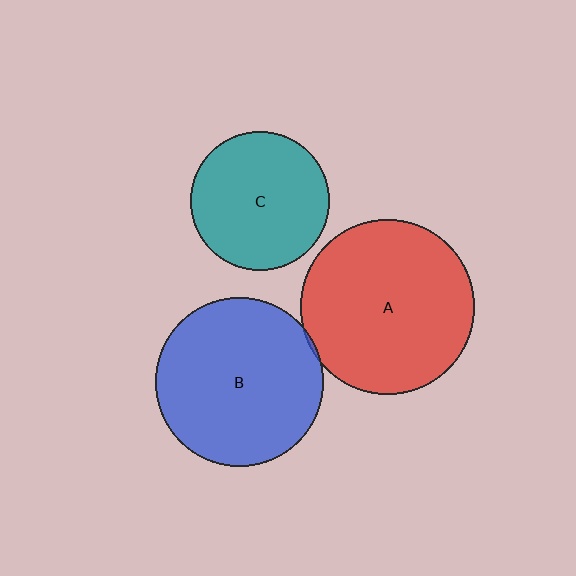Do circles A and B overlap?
Yes.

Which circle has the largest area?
Circle A (red).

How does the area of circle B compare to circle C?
Approximately 1.5 times.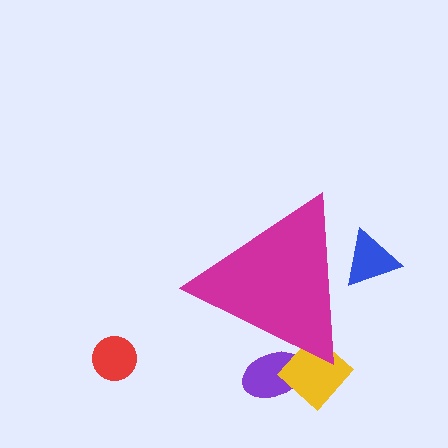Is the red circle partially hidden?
No, the red circle is fully visible.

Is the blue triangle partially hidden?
Yes, the blue triangle is partially hidden behind the magenta triangle.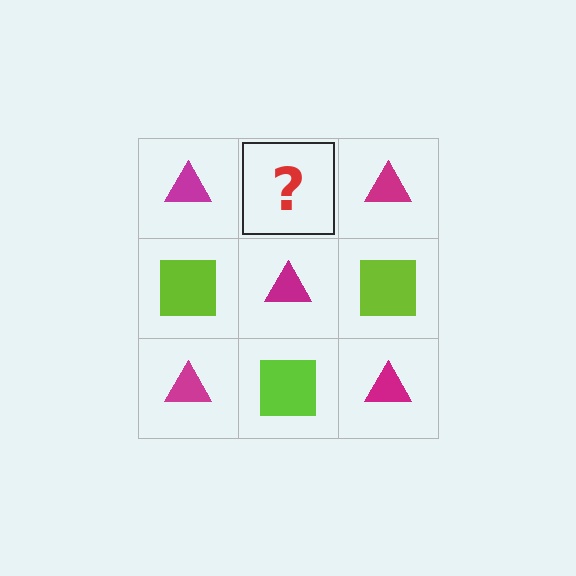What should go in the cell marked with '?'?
The missing cell should contain a lime square.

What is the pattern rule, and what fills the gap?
The rule is that it alternates magenta triangle and lime square in a checkerboard pattern. The gap should be filled with a lime square.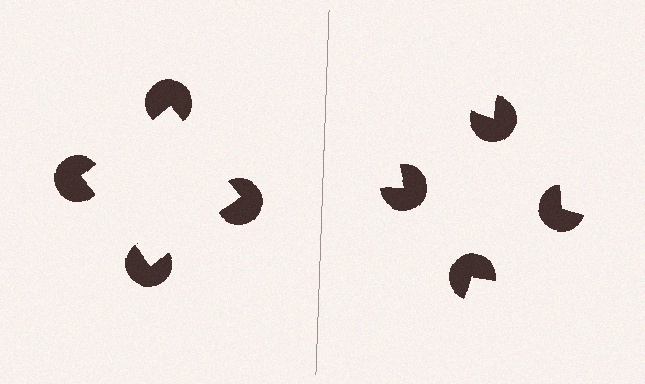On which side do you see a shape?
An illusory square appears on the left side. On the right side the wedge cuts are rotated, so no coherent shape forms.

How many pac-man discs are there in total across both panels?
8 — 4 on each side.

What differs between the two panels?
The pac-man discs are positioned identically on both sides; only the wedge orientations differ. On the left they align to a square; on the right they are misaligned.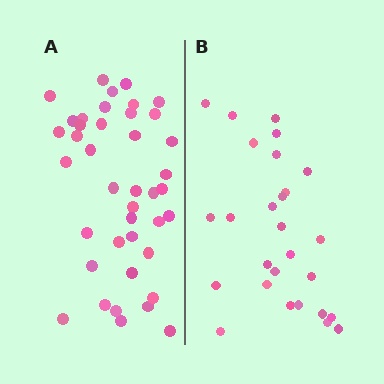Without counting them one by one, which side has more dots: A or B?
Region A (the left region) has more dots.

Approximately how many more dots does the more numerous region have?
Region A has approximately 15 more dots than region B.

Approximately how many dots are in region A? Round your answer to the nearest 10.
About 40 dots. (The exact count is 41, which rounds to 40.)